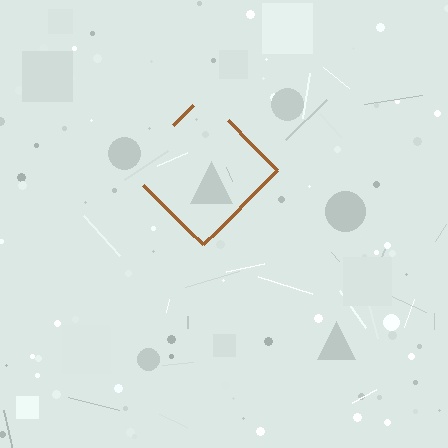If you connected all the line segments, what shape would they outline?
They would outline a diamond.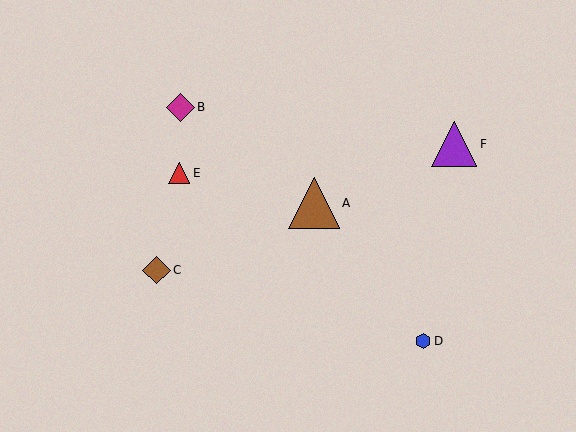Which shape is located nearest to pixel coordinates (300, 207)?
The brown triangle (labeled A) at (314, 203) is nearest to that location.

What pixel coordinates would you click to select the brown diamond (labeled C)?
Click at (157, 270) to select the brown diamond C.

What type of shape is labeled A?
Shape A is a brown triangle.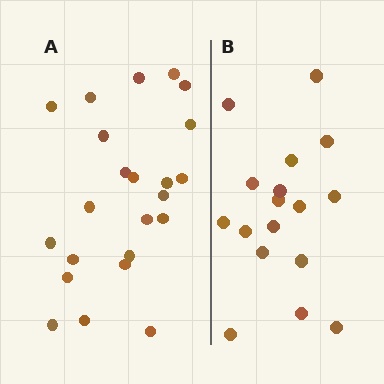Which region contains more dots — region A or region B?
Region A (the left region) has more dots.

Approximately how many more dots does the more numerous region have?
Region A has about 6 more dots than region B.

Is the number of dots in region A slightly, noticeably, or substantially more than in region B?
Region A has noticeably more, but not dramatically so. The ratio is roughly 1.4 to 1.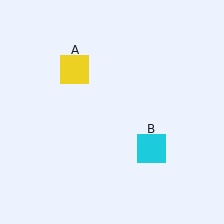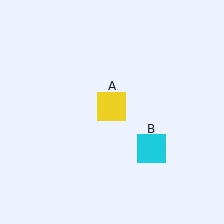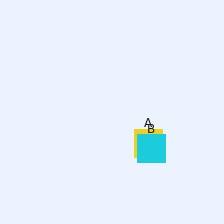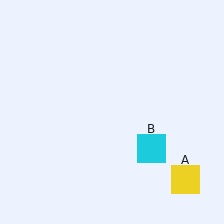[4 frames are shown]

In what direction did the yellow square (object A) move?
The yellow square (object A) moved down and to the right.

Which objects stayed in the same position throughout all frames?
Cyan square (object B) remained stationary.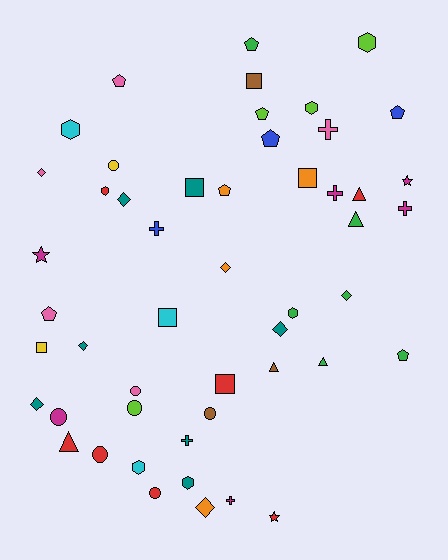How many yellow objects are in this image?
There are 2 yellow objects.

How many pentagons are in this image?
There are 8 pentagons.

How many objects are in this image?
There are 50 objects.